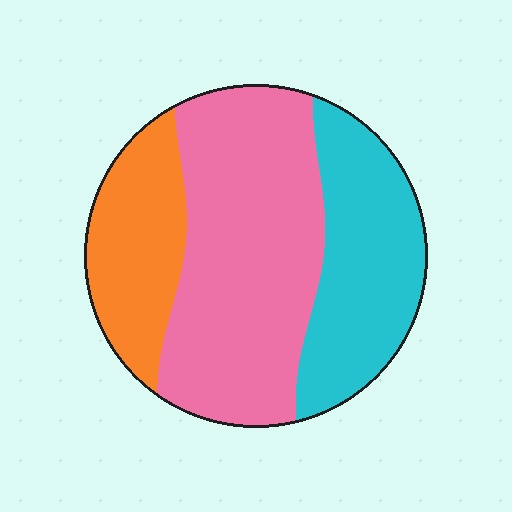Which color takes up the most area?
Pink, at roughly 50%.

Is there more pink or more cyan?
Pink.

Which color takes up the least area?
Orange, at roughly 20%.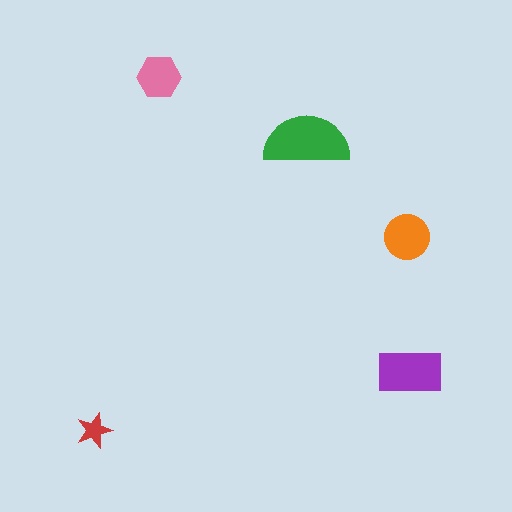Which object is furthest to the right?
The purple rectangle is rightmost.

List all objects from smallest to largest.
The red star, the pink hexagon, the orange circle, the purple rectangle, the green semicircle.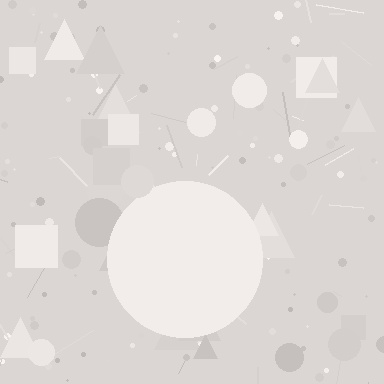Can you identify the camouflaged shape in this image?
The camouflaged shape is a circle.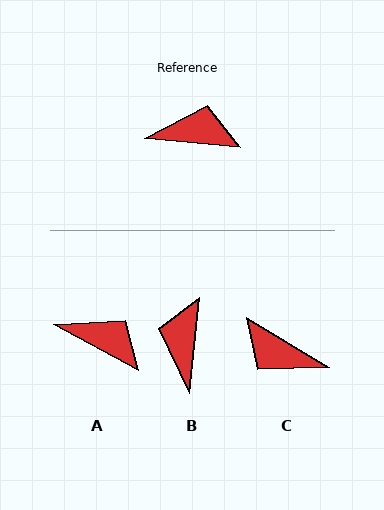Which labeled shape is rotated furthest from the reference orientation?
C, about 154 degrees away.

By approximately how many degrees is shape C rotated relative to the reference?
Approximately 154 degrees counter-clockwise.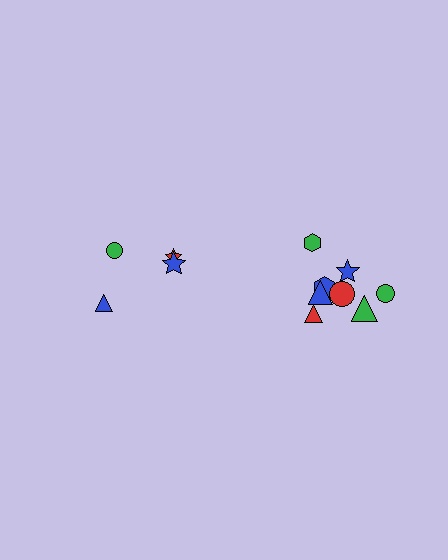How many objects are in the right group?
There are 8 objects.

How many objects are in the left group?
There are 4 objects.